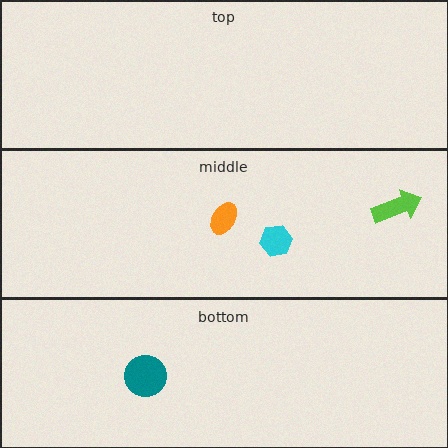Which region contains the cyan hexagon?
The middle region.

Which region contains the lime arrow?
The middle region.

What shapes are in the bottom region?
The teal circle.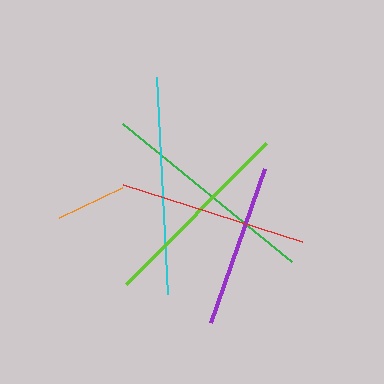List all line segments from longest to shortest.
From longest to shortest: green, cyan, lime, red, purple, orange.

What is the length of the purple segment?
The purple segment is approximately 163 pixels long.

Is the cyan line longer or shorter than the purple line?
The cyan line is longer than the purple line.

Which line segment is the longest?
The green line is the longest at approximately 219 pixels.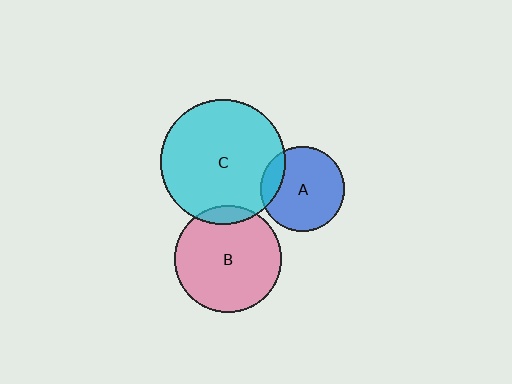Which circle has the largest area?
Circle C (cyan).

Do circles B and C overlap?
Yes.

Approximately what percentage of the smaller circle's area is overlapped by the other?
Approximately 10%.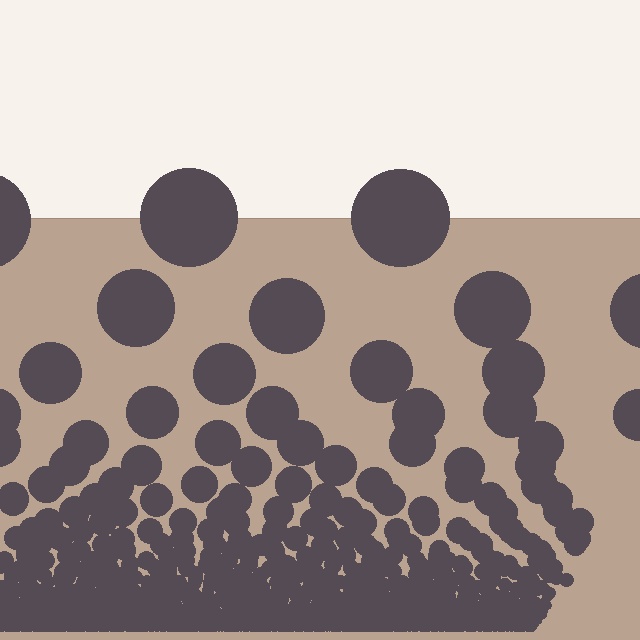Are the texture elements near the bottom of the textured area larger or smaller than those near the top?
Smaller. The gradient is inverted — elements near the bottom are smaller and denser.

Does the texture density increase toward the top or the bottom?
Density increases toward the bottom.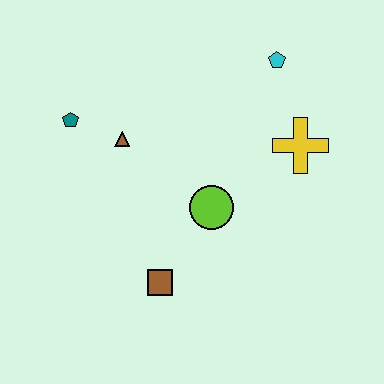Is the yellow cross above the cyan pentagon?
No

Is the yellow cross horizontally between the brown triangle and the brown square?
No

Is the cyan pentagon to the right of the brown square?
Yes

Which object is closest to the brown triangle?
The teal pentagon is closest to the brown triangle.